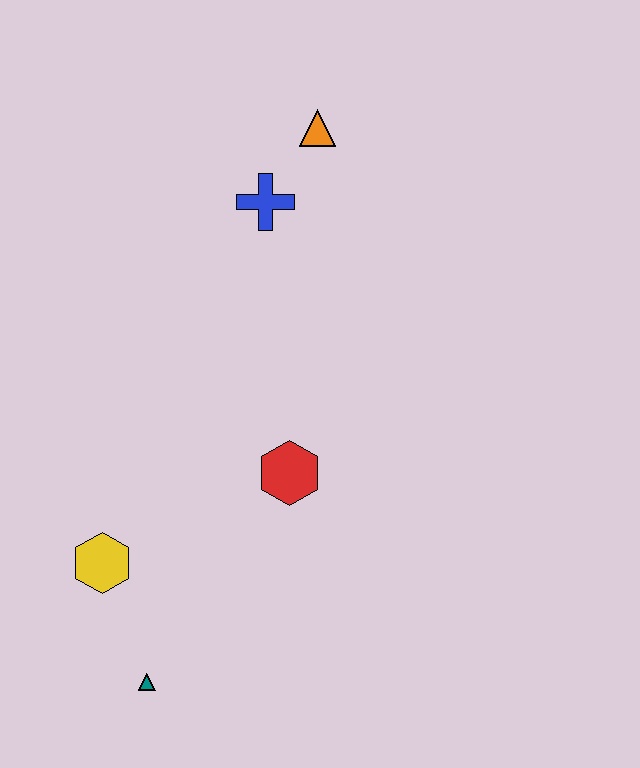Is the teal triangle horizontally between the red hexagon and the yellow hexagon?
Yes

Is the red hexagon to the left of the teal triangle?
No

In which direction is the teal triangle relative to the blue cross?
The teal triangle is below the blue cross.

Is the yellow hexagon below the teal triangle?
No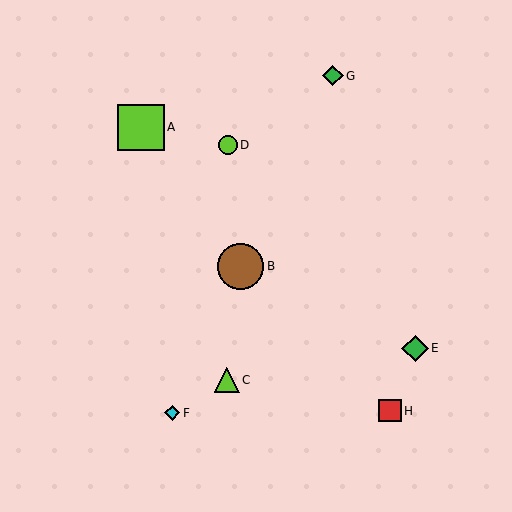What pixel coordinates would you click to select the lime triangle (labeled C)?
Click at (227, 380) to select the lime triangle C.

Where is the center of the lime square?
The center of the lime square is at (141, 127).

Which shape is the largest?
The lime square (labeled A) is the largest.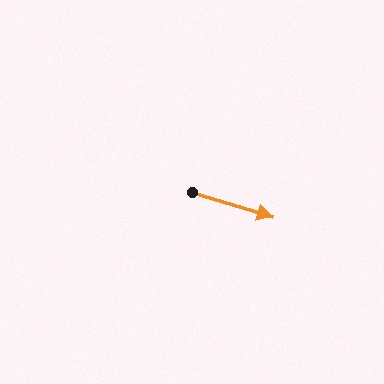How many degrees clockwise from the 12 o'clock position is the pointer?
Approximately 107 degrees.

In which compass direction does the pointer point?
East.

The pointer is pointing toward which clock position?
Roughly 4 o'clock.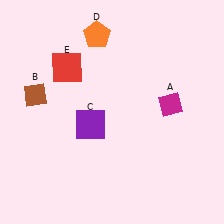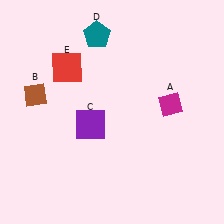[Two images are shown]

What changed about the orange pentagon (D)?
In Image 1, D is orange. In Image 2, it changed to teal.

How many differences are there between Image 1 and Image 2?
There is 1 difference between the two images.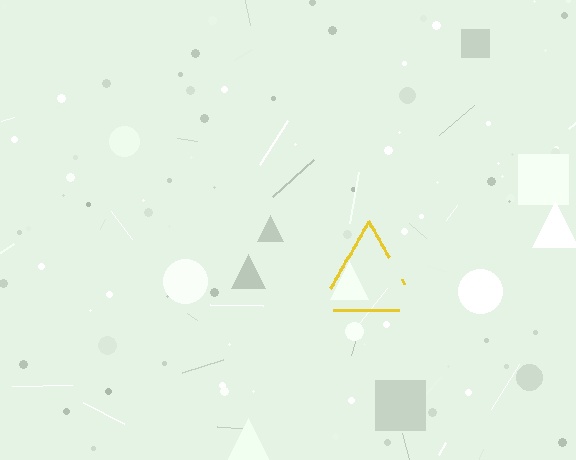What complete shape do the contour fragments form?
The contour fragments form a triangle.